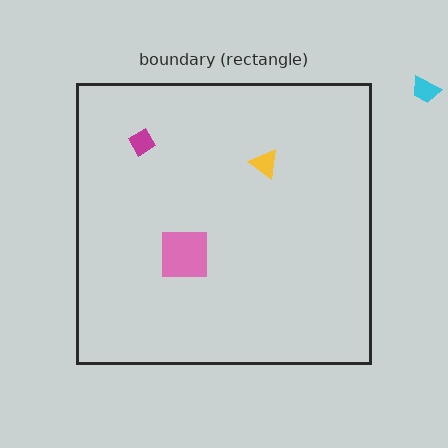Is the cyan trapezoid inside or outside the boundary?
Outside.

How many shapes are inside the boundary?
3 inside, 1 outside.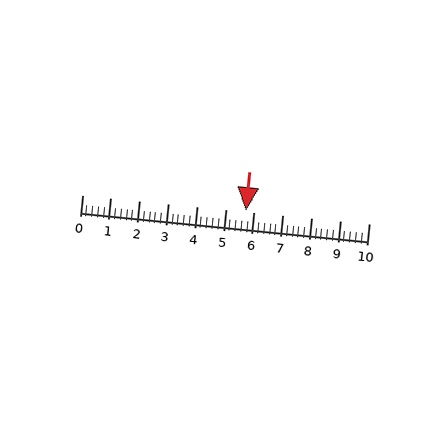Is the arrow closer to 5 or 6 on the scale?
The arrow is closer to 6.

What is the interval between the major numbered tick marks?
The major tick marks are spaced 1 units apart.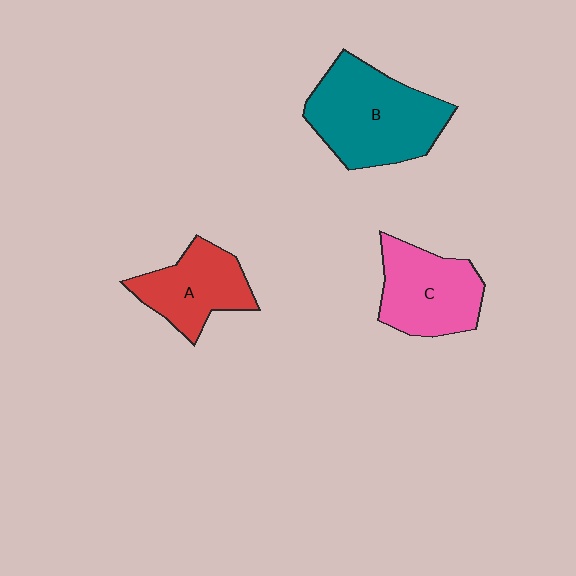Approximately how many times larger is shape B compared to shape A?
Approximately 1.6 times.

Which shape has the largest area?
Shape B (teal).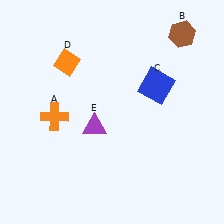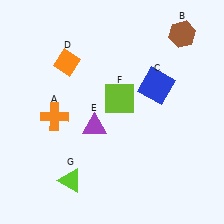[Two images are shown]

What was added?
A lime square (F), a lime triangle (G) were added in Image 2.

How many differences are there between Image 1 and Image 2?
There are 2 differences between the two images.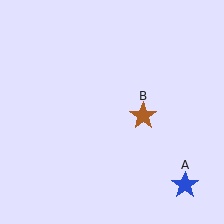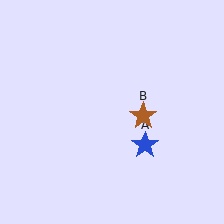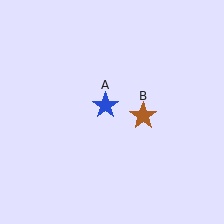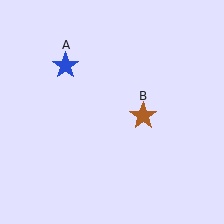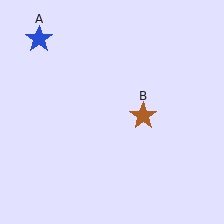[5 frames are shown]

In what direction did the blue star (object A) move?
The blue star (object A) moved up and to the left.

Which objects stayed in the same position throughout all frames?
Brown star (object B) remained stationary.